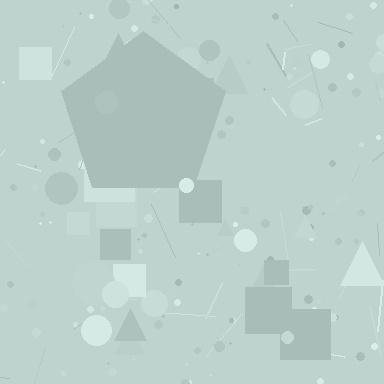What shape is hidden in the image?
A pentagon is hidden in the image.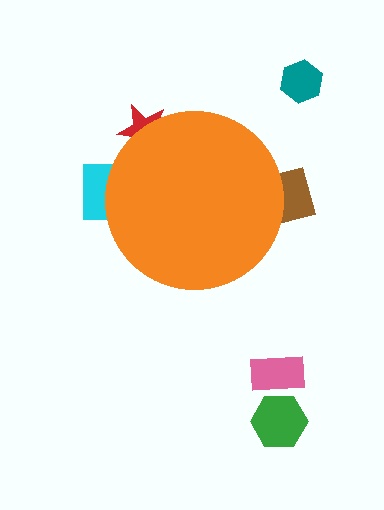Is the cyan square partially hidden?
Yes, the cyan square is partially hidden behind the orange circle.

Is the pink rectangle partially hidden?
No, the pink rectangle is fully visible.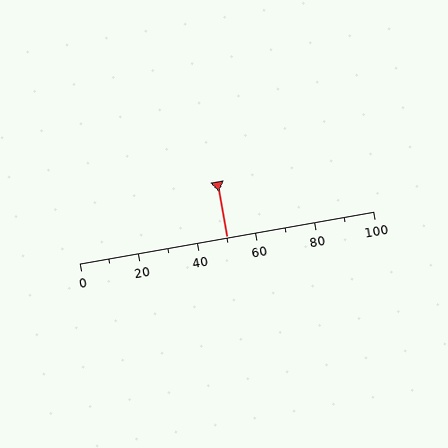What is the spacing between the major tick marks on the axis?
The major ticks are spaced 20 apart.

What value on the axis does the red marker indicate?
The marker indicates approximately 50.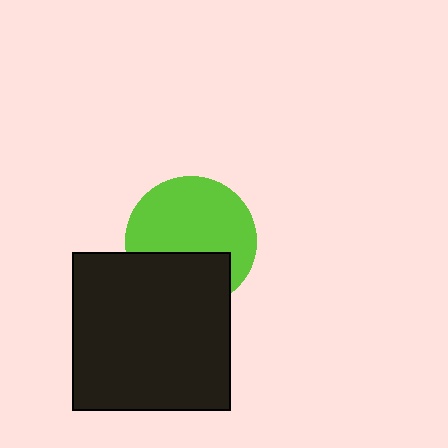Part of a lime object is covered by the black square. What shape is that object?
It is a circle.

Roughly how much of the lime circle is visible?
About half of it is visible (roughly 65%).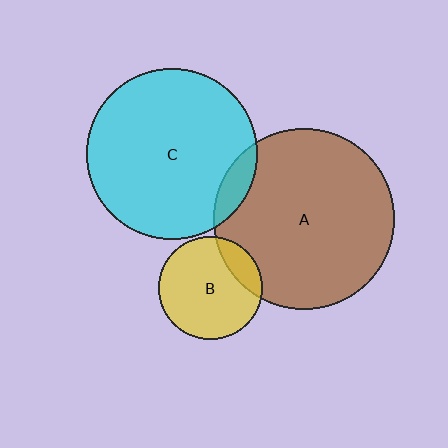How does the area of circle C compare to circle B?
Approximately 2.7 times.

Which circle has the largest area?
Circle A (brown).